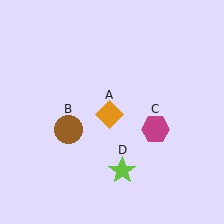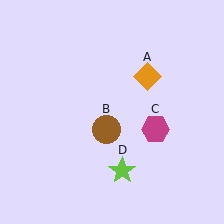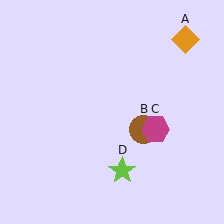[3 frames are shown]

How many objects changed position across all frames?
2 objects changed position: orange diamond (object A), brown circle (object B).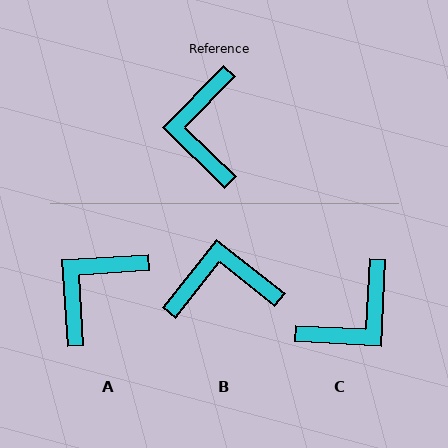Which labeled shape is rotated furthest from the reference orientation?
C, about 132 degrees away.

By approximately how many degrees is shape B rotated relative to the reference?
Approximately 84 degrees clockwise.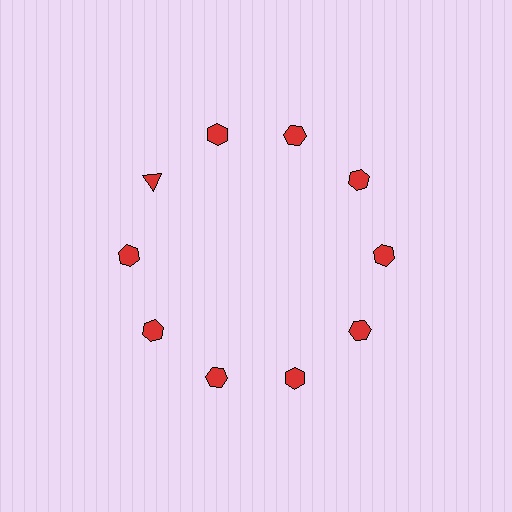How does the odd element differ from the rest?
It has a different shape: triangle instead of hexagon.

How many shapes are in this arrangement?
There are 10 shapes arranged in a ring pattern.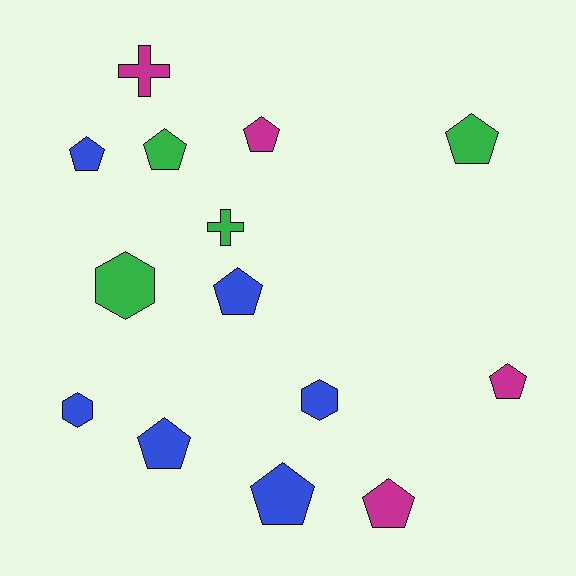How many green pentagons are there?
There are 2 green pentagons.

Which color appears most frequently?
Blue, with 6 objects.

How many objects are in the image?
There are 14 objects.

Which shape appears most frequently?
Pentagon, with 9 objects.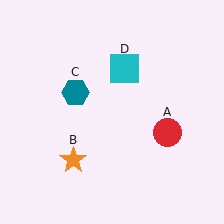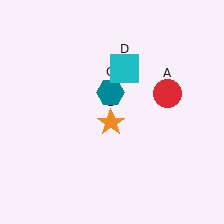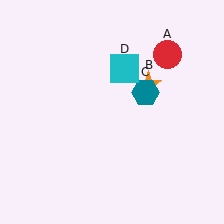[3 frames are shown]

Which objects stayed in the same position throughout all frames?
Cyan square (object D) remained stationary.